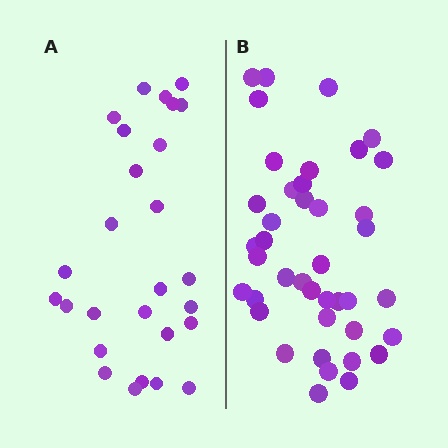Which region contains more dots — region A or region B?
Region B (the right region) has more dots.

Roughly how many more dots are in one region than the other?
Region B has approximately 15 more dots than region A.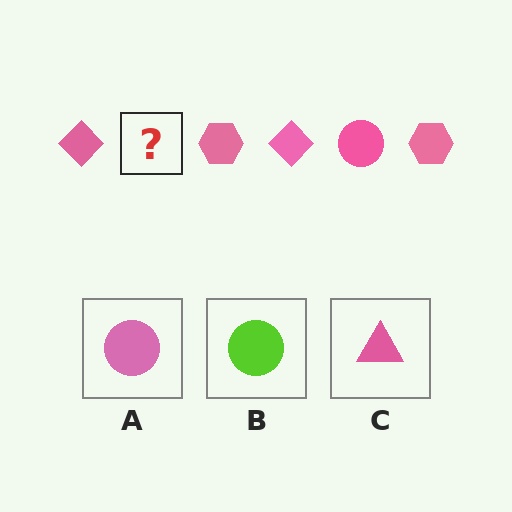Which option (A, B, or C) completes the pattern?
A.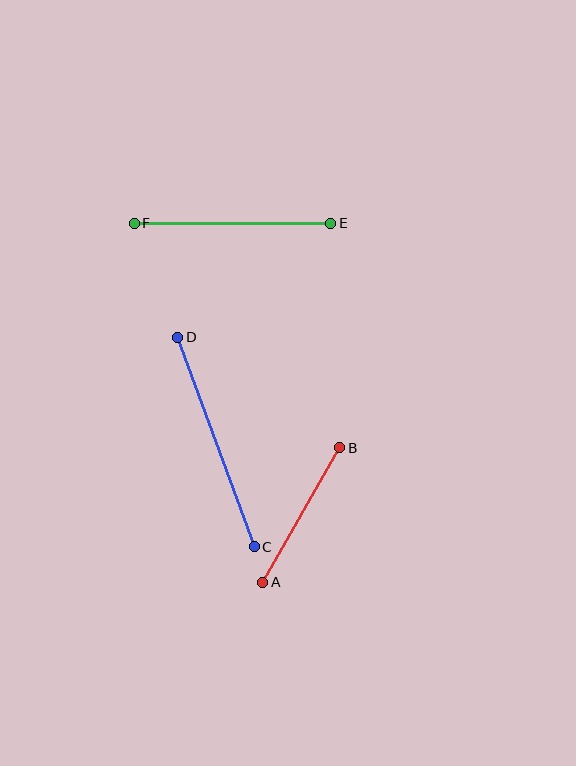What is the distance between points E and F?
The distance is approximately 196 pixels.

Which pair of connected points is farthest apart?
Points C and D are farthest apart.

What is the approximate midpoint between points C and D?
The midpoint is at approximately (216, 442) pixels.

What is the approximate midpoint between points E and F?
The midpoint is at approximately (232, 223) pixels.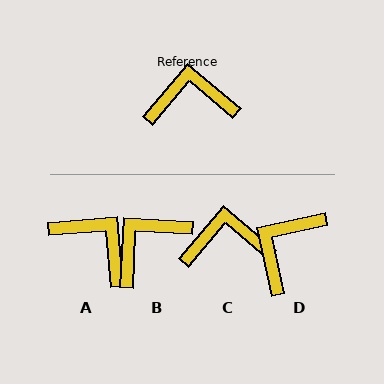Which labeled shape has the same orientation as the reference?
C.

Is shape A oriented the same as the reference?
No, it is off by about 45 degrees.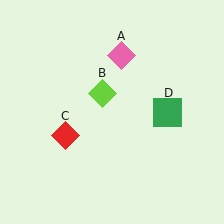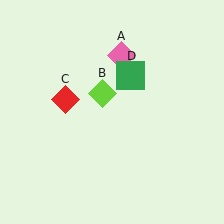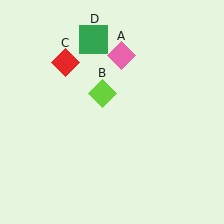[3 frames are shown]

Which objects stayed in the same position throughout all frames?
Pink diamond (object A) and lime diamond (object B) remained stationary.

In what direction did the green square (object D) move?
The green square (object D) moved up and to the left.